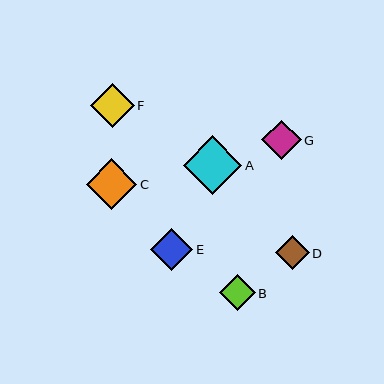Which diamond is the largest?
Diamond A is the largest with a size of approximately 59 pixels.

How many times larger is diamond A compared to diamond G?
Diamond A is approximately 1.5 times the size of diamond G.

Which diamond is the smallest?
Diamond D is the smallest with a size of approximately 34 pixels.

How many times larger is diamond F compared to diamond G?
Diamond F is approximately 1.1 times the size of diamond G.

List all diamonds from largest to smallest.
From largest to smallest: A, C, F, E, G, B, D.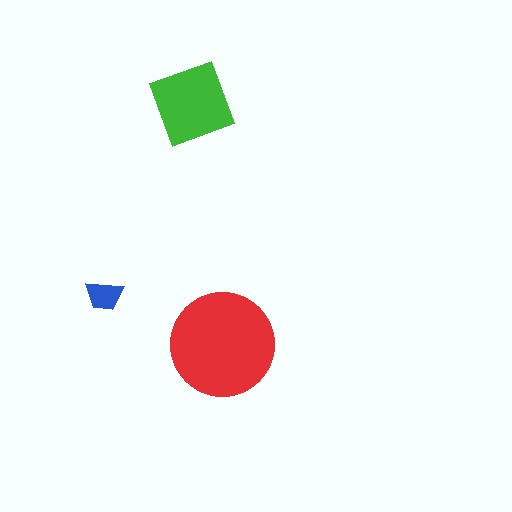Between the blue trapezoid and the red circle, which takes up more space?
The red circle.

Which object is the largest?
The red circle.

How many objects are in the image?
There are 3 objects in the image.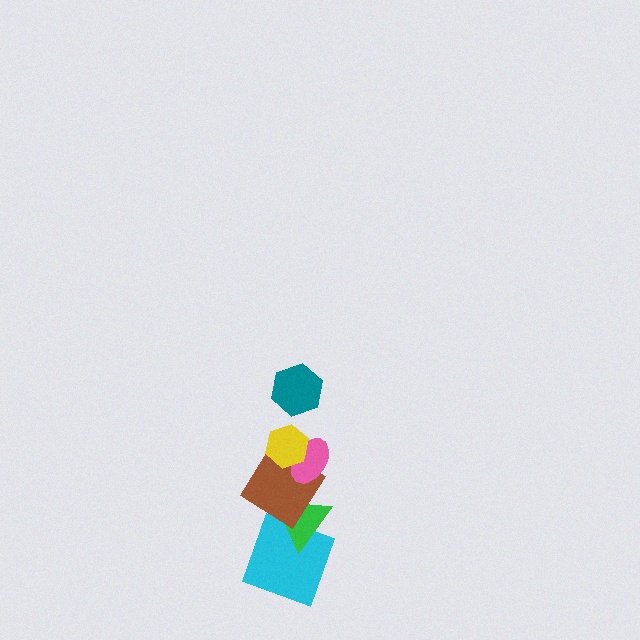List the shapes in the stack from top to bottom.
From top to bottom: the teal hexagon, the yellow hexagon, the pink ellipse, the brown diamond, the green triangle, the cyan square.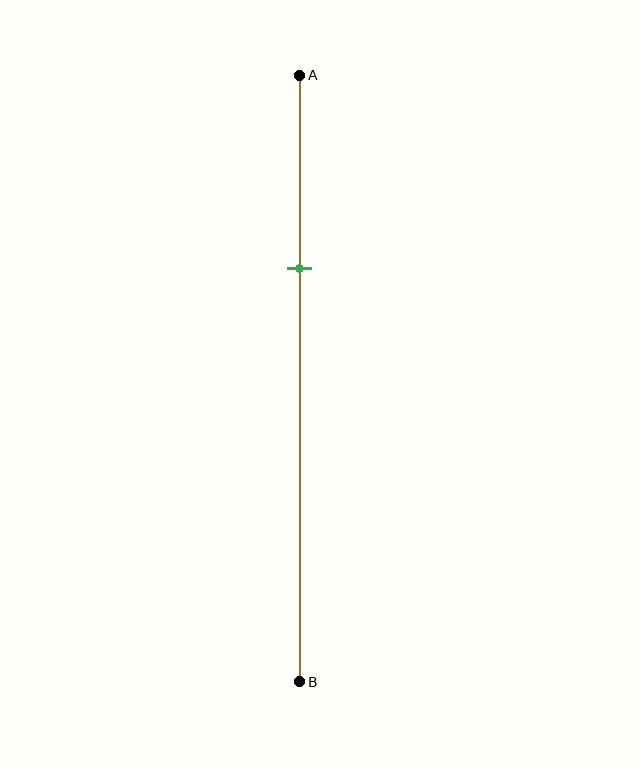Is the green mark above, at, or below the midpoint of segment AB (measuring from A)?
The green mark is above the midpoint of segment AB.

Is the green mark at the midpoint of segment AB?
No, the mark is at about 30% from A, not at the 50% midpoint.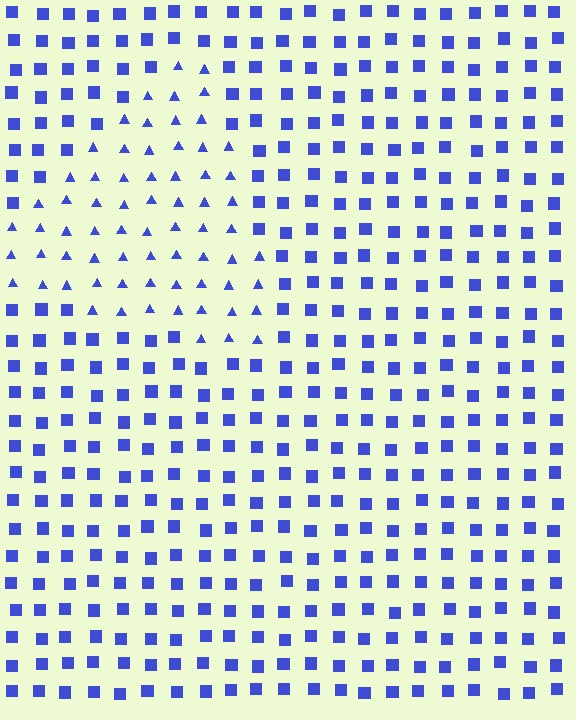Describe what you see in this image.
The image is filled with small blue elements arranged in a uniform grid. A triangle-shaped region contains triangles, while the surrounding area contains squares. The boundary is defined purely by the change in element shape.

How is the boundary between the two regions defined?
The boundary is defined by a change in element shape: triangles inside vs. squares outside. All elements share the same color and spacing.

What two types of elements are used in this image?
The image uses triangles inside the triangle region and squares outside it.